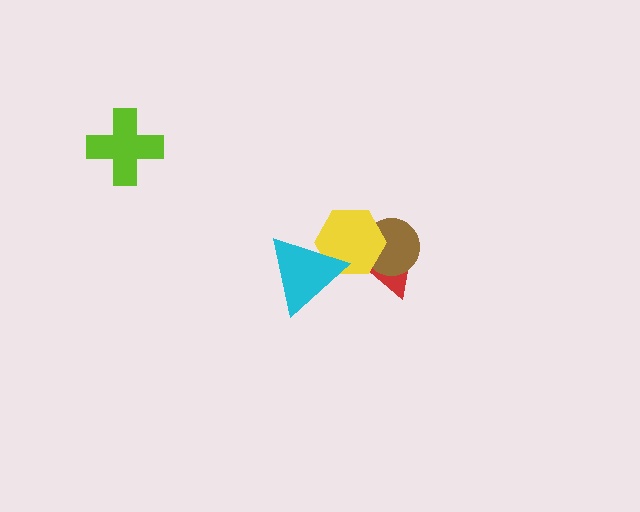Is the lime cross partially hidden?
No, no other shape covers it.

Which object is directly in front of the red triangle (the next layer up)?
The brown circle is directly in front of the red triangle.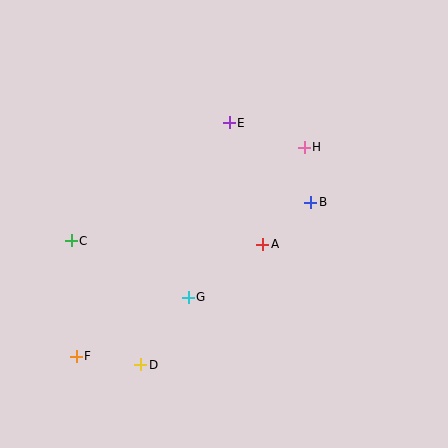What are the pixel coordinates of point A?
Point A is at (263, 244).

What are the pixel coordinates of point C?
Point C is at (71, 241).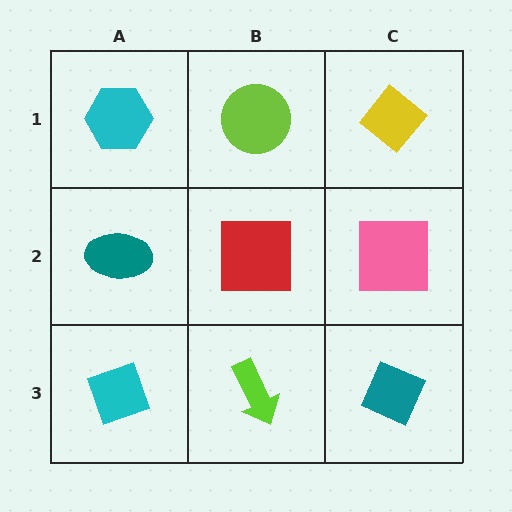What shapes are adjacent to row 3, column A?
A teal ellipse (row 2, column A), a lime arrow (row 3, column B).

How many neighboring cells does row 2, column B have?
4.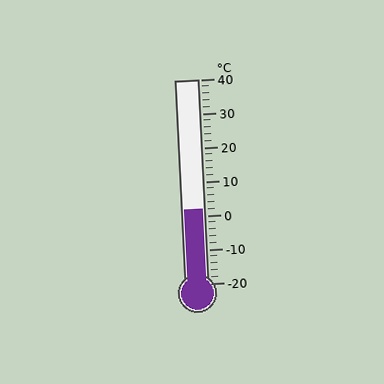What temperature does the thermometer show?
The thermometer shows approximately 2°C.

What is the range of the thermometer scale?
The thermometer scale ranges from -20°C to 40°C.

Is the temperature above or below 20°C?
The temperature is below 20°C.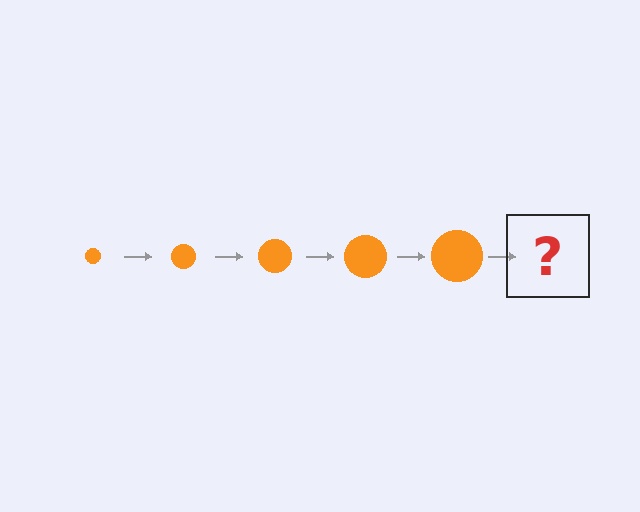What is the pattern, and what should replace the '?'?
The pattern is that the circle gets progressively larger each step. The '?' should be an orange circle, larger than the previous one.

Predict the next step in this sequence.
The next step is an orange circle, larger than the previous one.